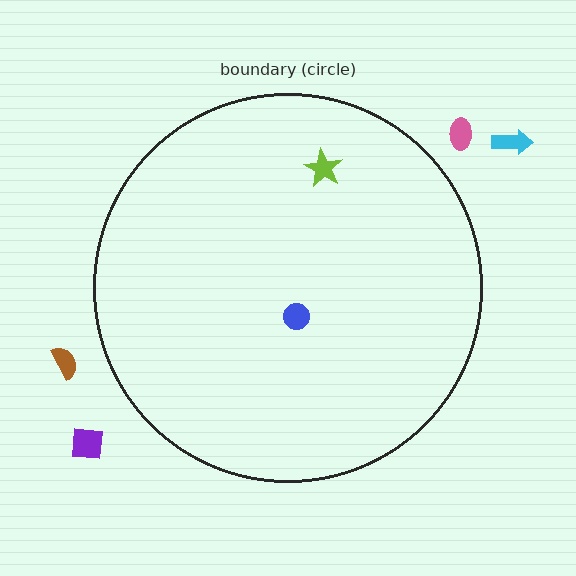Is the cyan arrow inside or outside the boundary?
Outside.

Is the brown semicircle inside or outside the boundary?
Outside.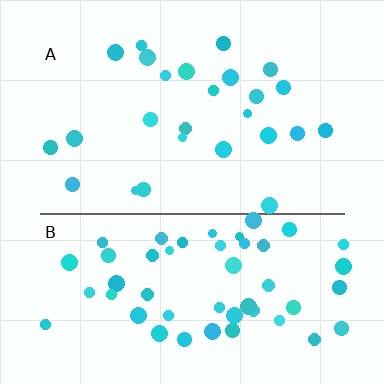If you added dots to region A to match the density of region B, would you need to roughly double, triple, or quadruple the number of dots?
Approximately double.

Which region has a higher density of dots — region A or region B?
B (the bottom).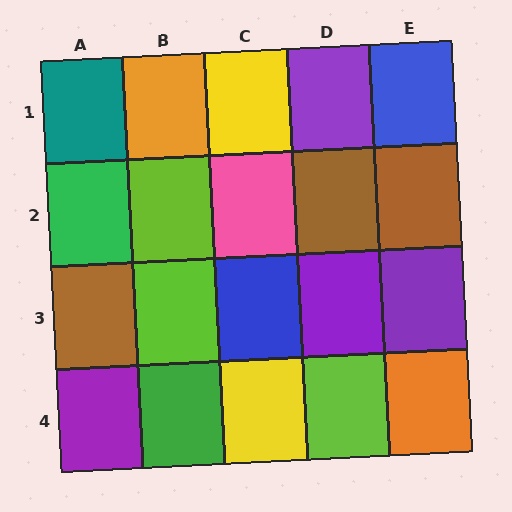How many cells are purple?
4 cells are purple.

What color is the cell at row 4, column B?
Green.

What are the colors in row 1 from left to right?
Teal, orange, yellow, purple, blue.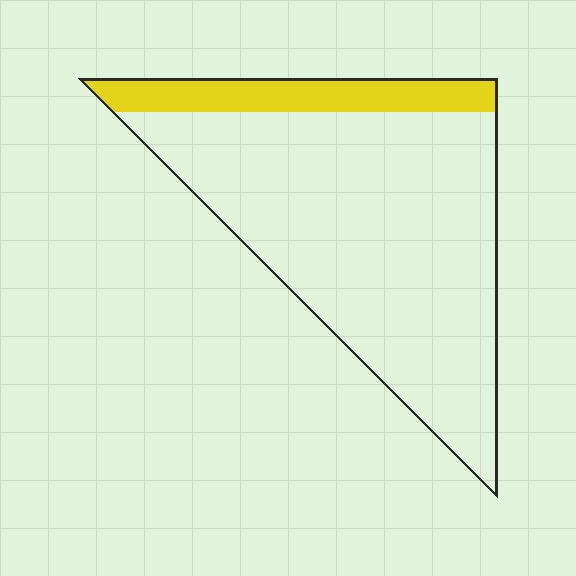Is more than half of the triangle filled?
No.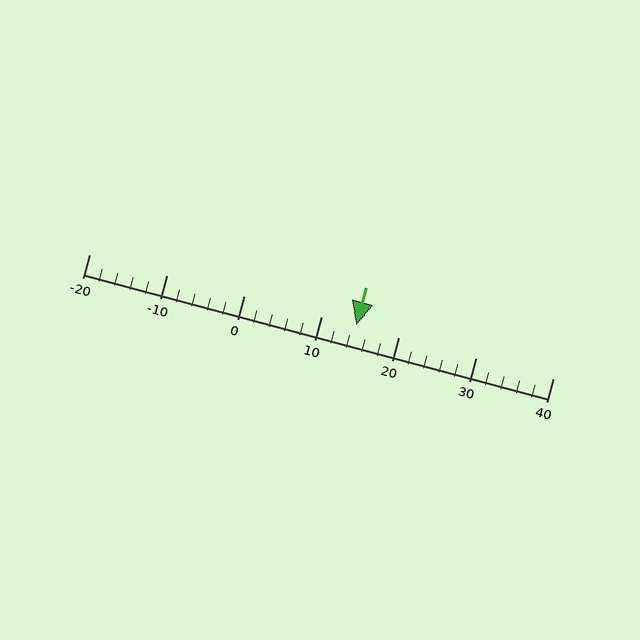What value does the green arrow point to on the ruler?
The green arrow points to approximately 15.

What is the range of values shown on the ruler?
The ruler shows values from -20 to 40.